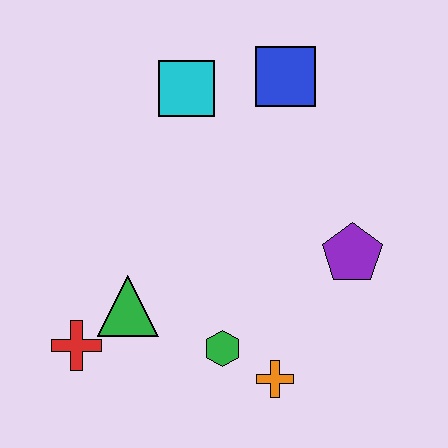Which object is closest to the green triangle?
The red cross is closest to the green triangle.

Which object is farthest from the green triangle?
The blue square is farthest from the green triangle.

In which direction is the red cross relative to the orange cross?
The red cross is to the left of the orange cross.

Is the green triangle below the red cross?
No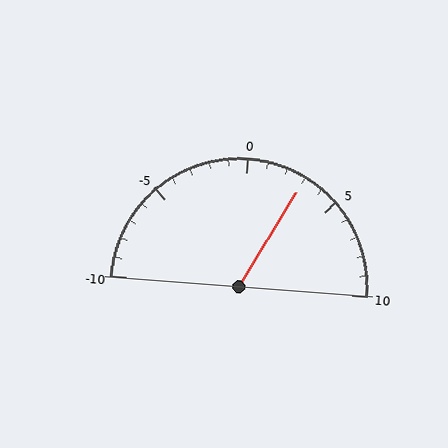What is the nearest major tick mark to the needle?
The nearest major tick mark is 5.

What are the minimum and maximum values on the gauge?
The gauge ranges from -10 to 10.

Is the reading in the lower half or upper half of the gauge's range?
The reading is in the upper half of the range (-10 to 10).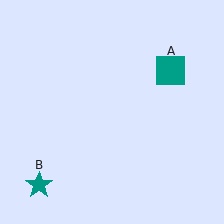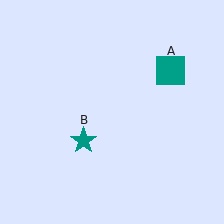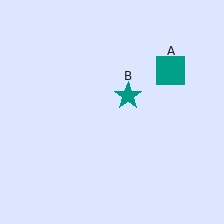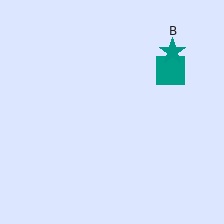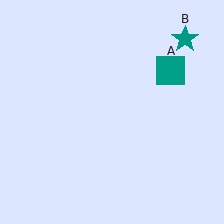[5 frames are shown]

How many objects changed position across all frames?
1 object changed position: teal star (object B).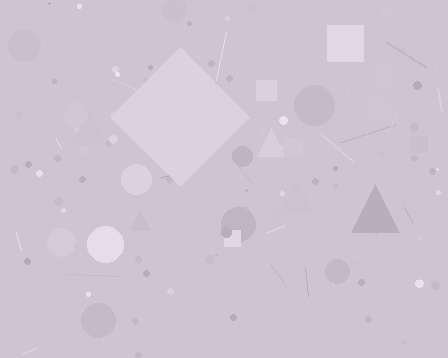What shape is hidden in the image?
A diamond is hidden in the image.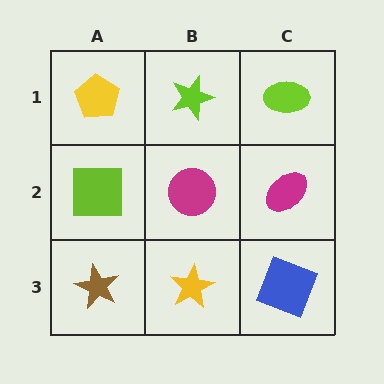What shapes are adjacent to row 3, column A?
A lime square (row 2, column A), a yellow star (row 3, column B).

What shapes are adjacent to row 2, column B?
A lime star (row 1, column B), a yellow star (row 3, column B), a lime square (row 2, column A), a magenta ellipse (row 2, column C).